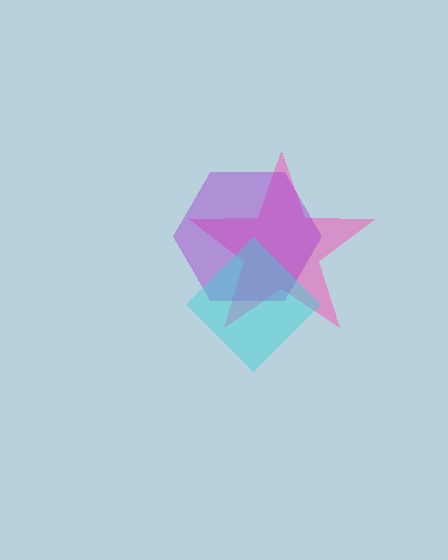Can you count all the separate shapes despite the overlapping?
Yes, there are 3 separate shapes.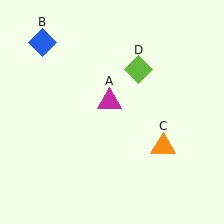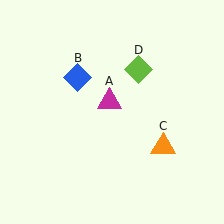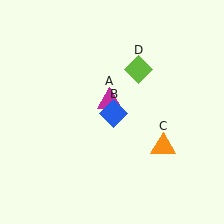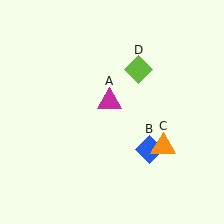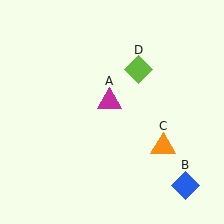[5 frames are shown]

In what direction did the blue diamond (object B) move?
The blue diamond (object B) moved down and to the right.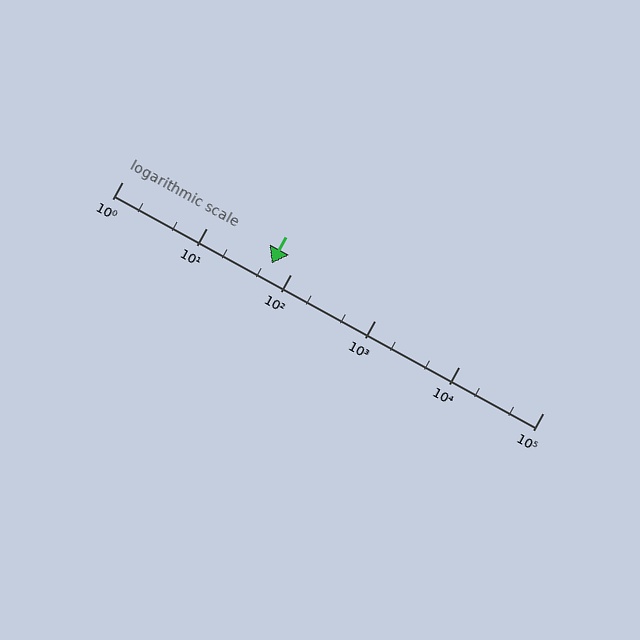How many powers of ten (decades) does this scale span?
The scale spans 5 decades, from 1 to 100000.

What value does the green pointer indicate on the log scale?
The pointer indicates approximately 60.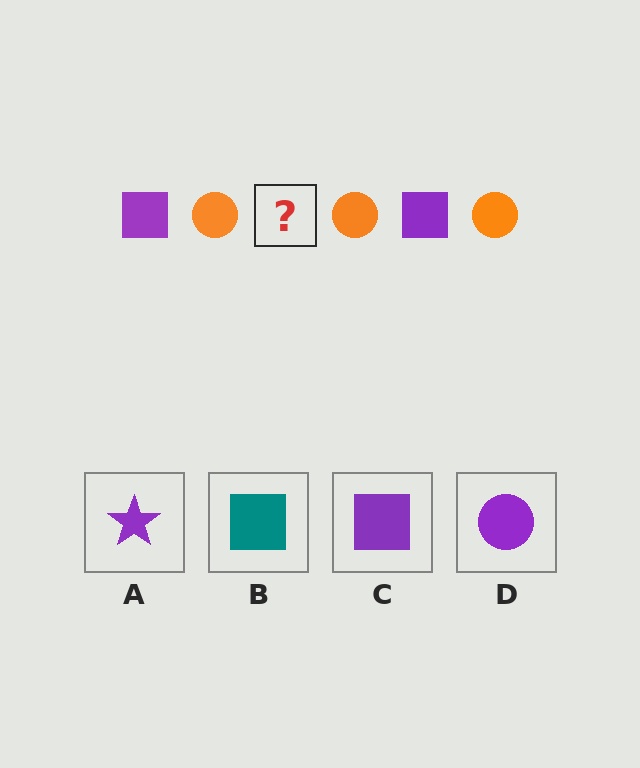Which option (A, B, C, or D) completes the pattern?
C.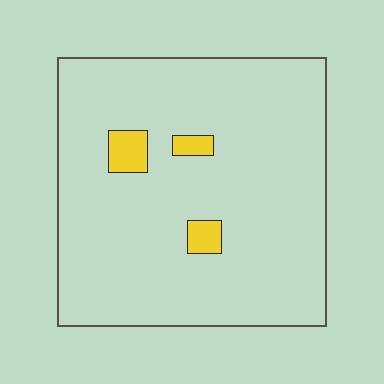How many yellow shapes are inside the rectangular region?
3.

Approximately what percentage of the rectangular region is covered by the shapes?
Approximately 5%.